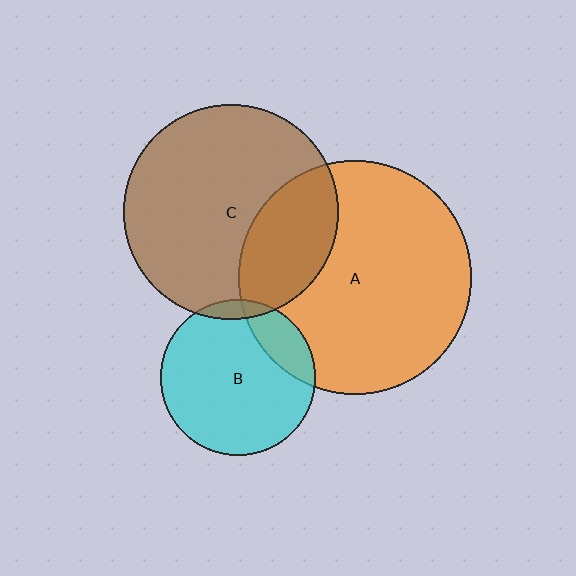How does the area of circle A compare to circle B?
Approximately 2.3 times.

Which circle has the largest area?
Circle A (orange).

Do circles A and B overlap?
Yes.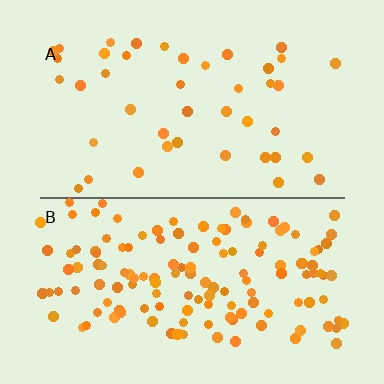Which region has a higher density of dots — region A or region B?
B (the bottom).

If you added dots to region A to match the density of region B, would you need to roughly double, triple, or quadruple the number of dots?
Approximately triple.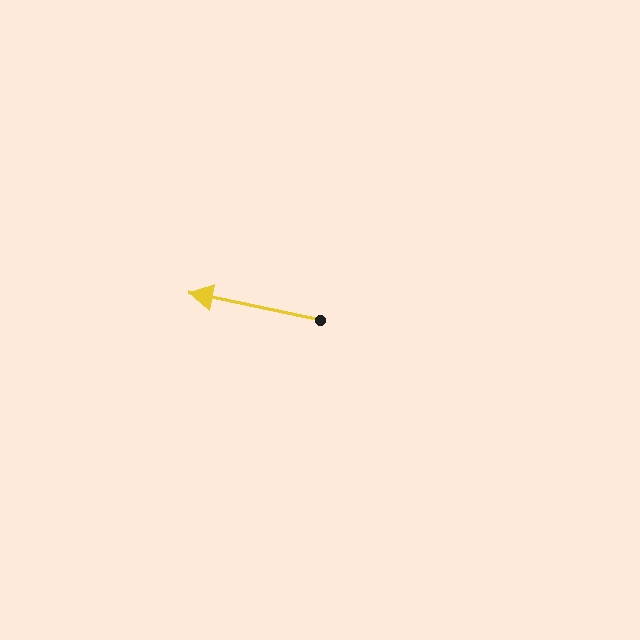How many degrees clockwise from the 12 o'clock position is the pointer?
Approximately 282 degrees.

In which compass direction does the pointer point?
West.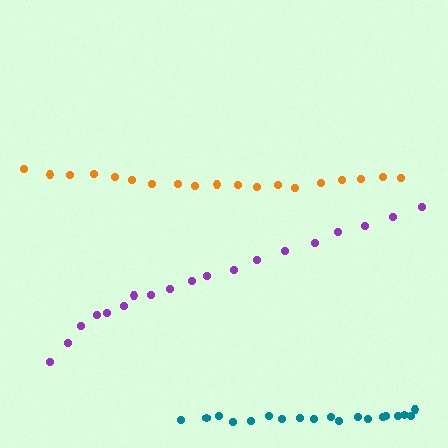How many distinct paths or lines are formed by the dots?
There are 3 distinct paths.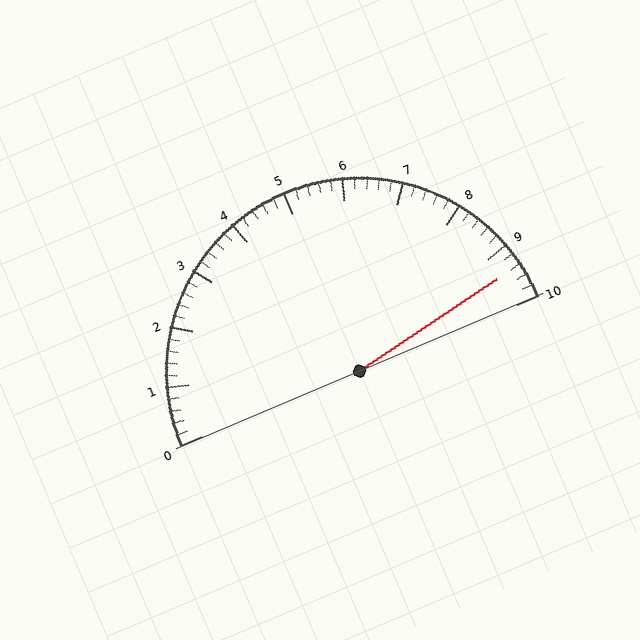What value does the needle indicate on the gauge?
The needle indicates approximately 9.4.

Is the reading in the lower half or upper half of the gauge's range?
The reading is in the upper half of the range (0 to 10).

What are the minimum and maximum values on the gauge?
The gauge ranges from 0 to 10.